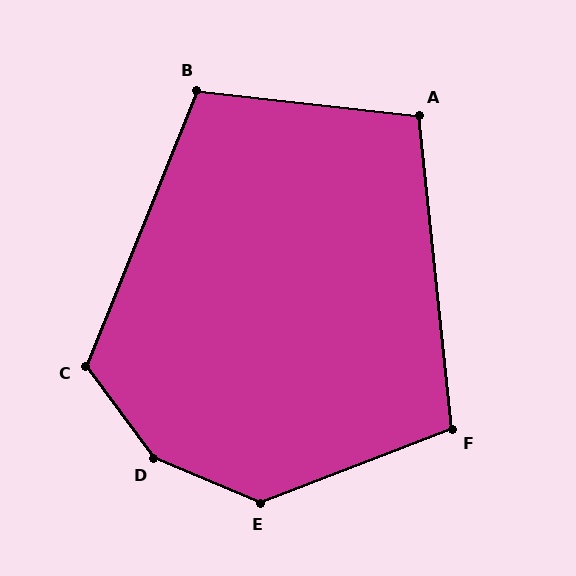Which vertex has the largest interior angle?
D, at approximately 149 degrees.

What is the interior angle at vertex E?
Approximately 136 degrees (obtuse).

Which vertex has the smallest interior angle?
A, at approximately 102 degrees.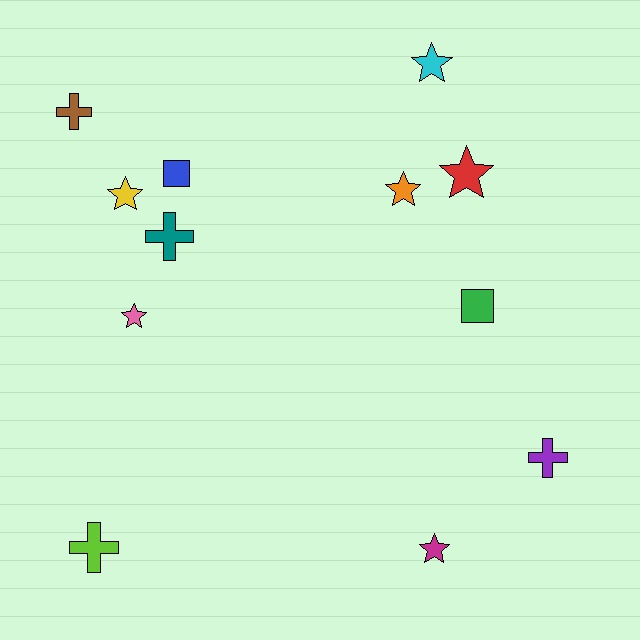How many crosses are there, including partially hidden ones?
There are 4 crosses.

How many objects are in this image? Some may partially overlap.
There are 12 objects.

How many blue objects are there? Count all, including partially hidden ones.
There is 1 blue object.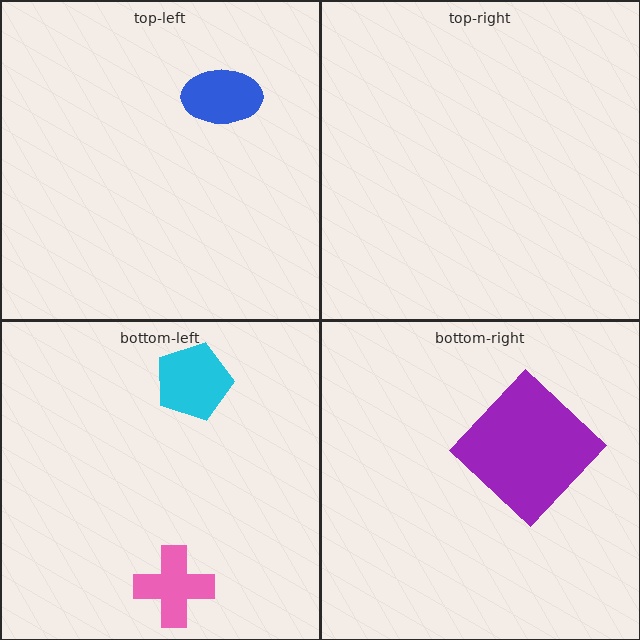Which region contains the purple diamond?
The bottom-right region.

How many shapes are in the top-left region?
1.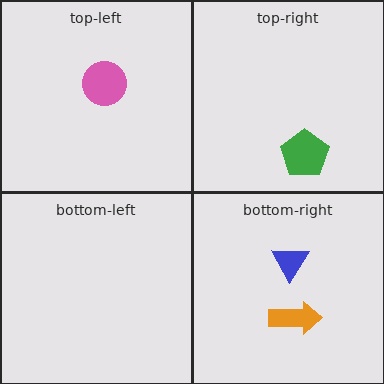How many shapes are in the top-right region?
1.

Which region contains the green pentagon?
The top-right region.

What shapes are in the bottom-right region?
The blue triangle, the orange arrow.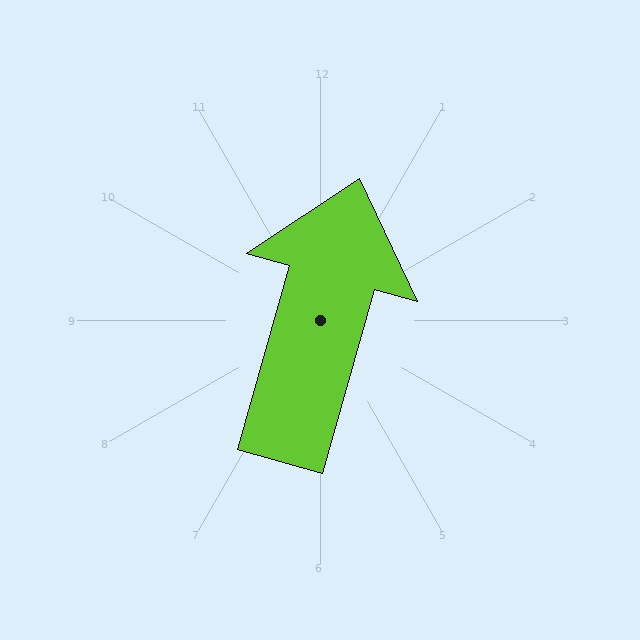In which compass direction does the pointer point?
North.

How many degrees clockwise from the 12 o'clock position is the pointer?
Approximately 16 degrees.